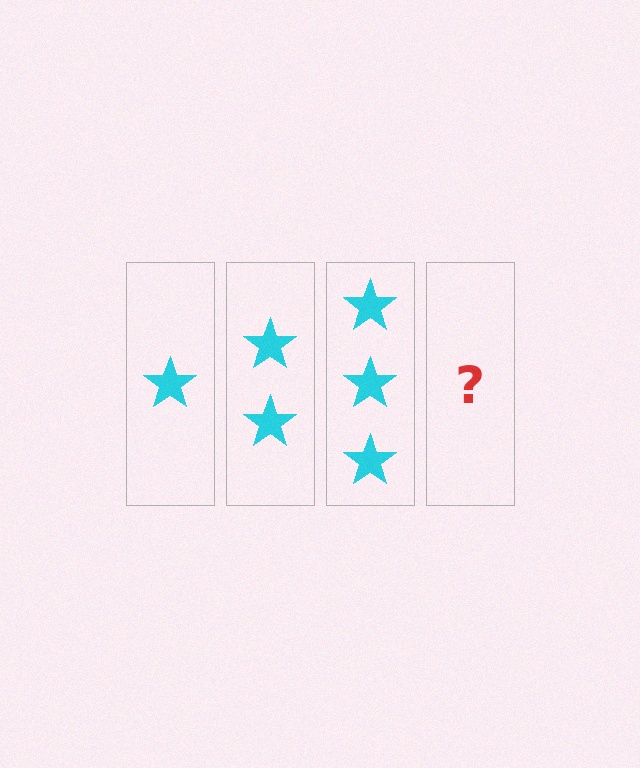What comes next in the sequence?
The next element should be 4 stars.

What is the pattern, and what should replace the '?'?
The pattern is that each step adds one more star. The '?' should be 4 stars.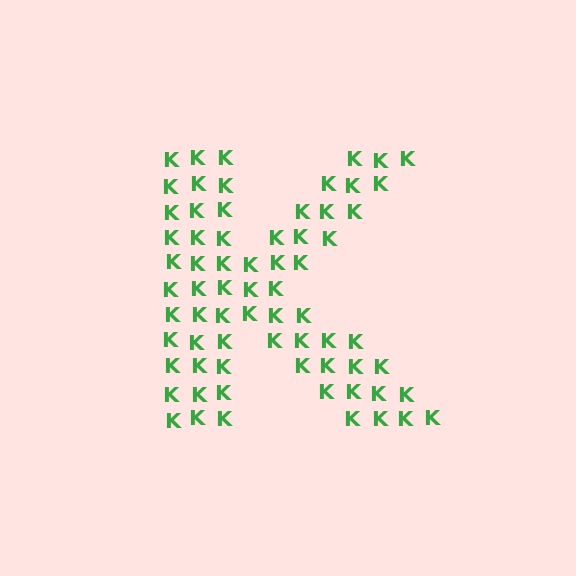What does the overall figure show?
The overall figure shows the letter K.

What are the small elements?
The small elements are letter K's.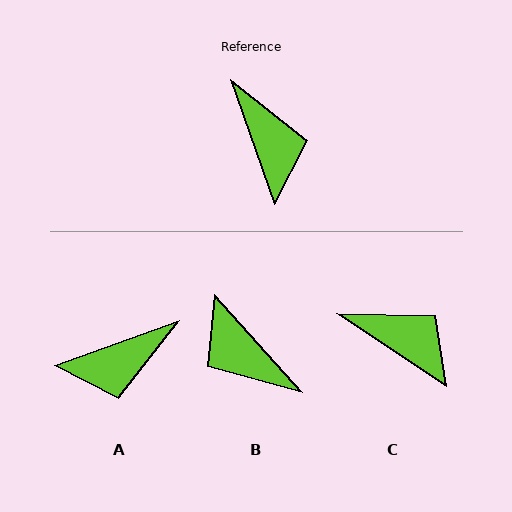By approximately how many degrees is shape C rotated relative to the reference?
Approximately 37 degrees counter-clockwise.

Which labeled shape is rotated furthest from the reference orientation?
B, about 158 degrees away.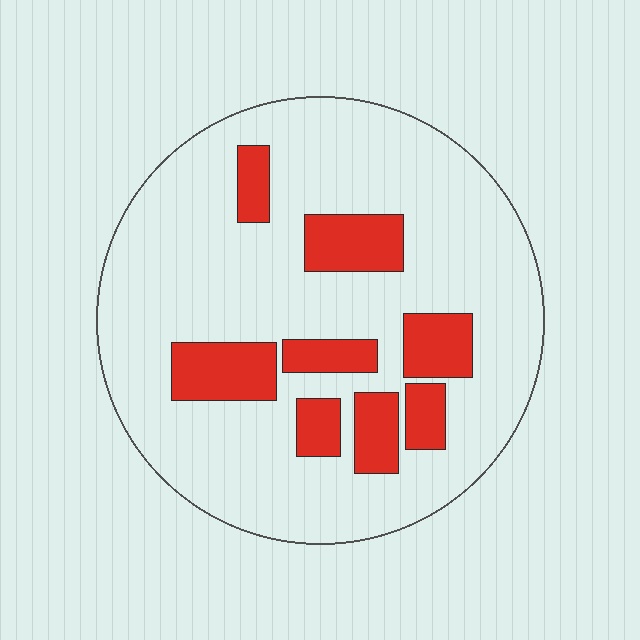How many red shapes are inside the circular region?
8.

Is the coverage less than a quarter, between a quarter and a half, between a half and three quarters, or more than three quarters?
Less than a quarter.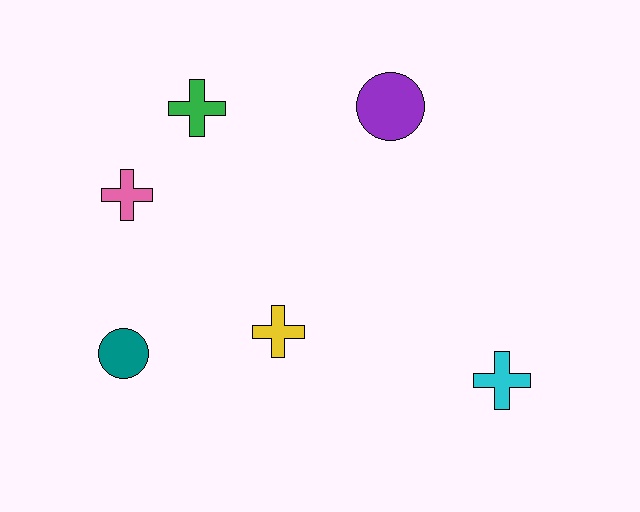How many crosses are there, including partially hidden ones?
There are 4 crosses.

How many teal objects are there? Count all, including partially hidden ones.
There is 1 teal object.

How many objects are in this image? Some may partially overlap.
There are 6 objects.